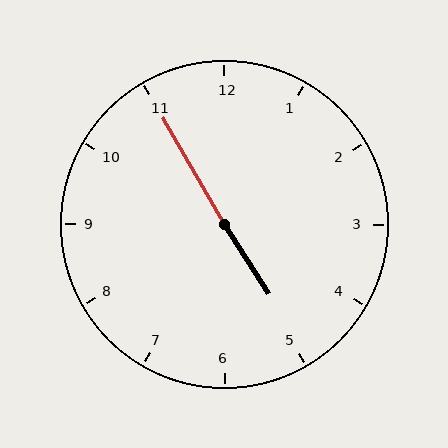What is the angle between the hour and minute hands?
Approximately 178 degrees.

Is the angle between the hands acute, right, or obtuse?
It is obtuse.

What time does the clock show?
4:55.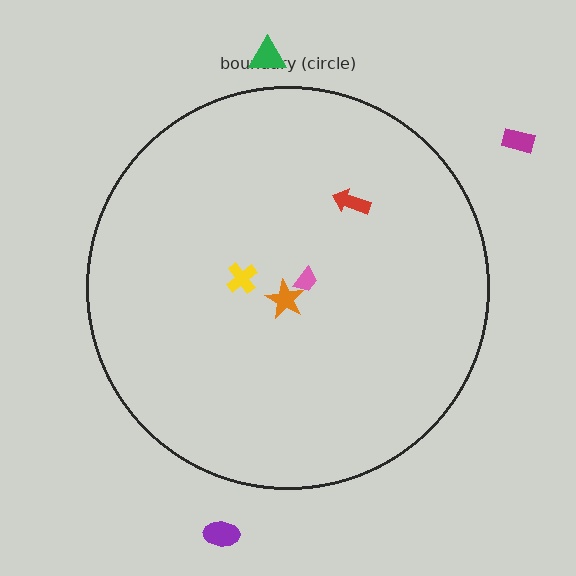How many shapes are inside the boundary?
4 inside, 3 outside.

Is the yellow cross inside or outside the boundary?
Inside.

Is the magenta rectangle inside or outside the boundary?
Outside.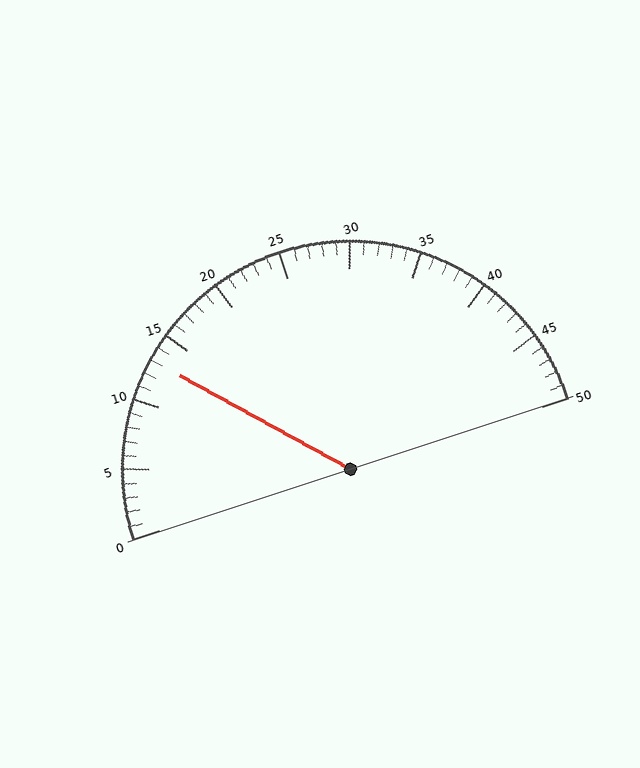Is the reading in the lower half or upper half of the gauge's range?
The reading is in the lower half of the range (0 to 50).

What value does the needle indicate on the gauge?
The needle indicates approximately 13.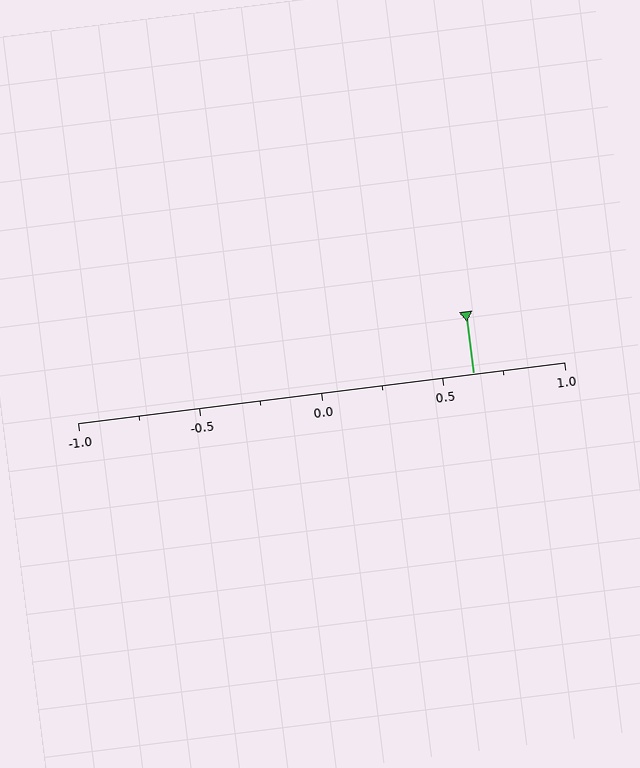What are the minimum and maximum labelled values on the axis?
The axis runs from -1.0 to 1.0.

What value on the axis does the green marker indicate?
The marker indicates approximately 0.62.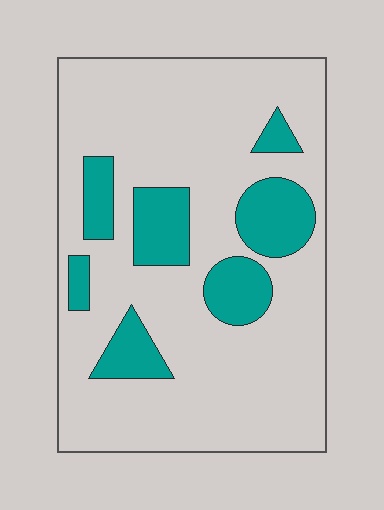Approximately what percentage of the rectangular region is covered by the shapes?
Approximately 20%.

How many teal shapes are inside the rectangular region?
7.